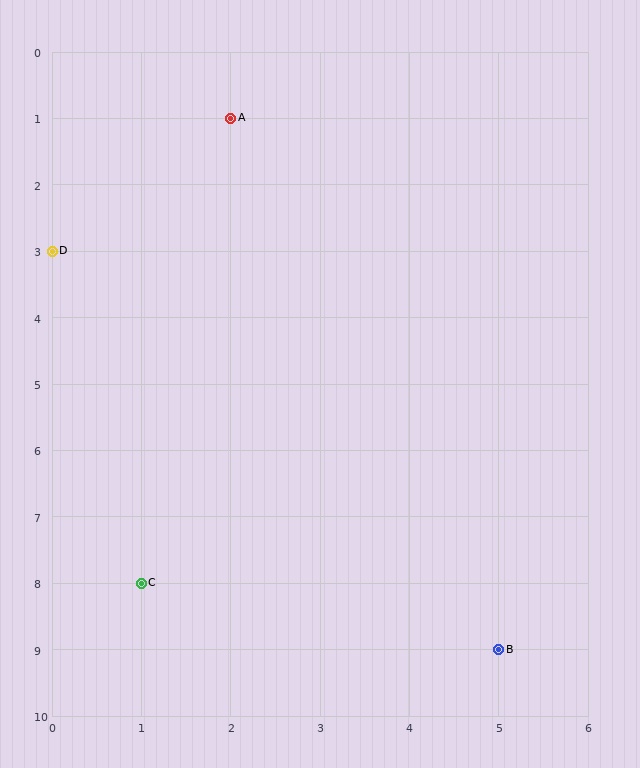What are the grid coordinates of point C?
Point C is at grid coordinates (1, 8).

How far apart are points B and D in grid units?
Points B and D are 5 columns and 6 rows apart (about 7.8 grid units diagonally).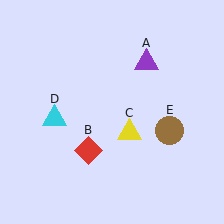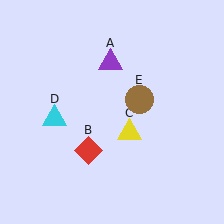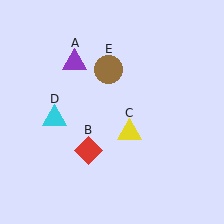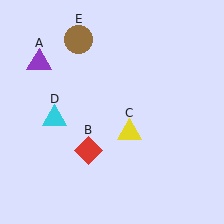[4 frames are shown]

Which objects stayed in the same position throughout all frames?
Red diamond (object B) and yellow triangle (object C) and cyan triangle (object D) remained stationary.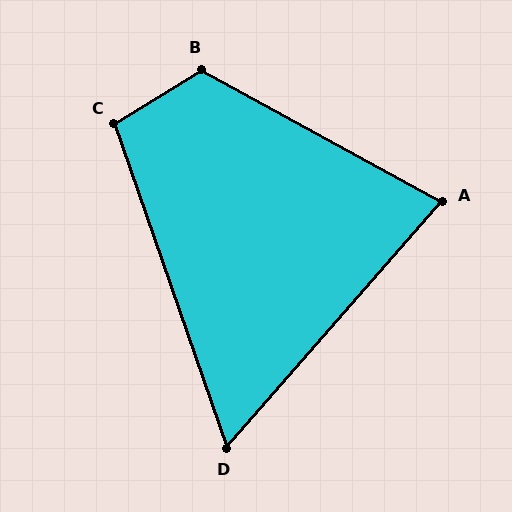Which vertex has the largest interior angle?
B, at approximately 120 degrees.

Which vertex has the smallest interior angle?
D, at approximately 60 degrees.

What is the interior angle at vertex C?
Approximately 102 degrees (obtuse).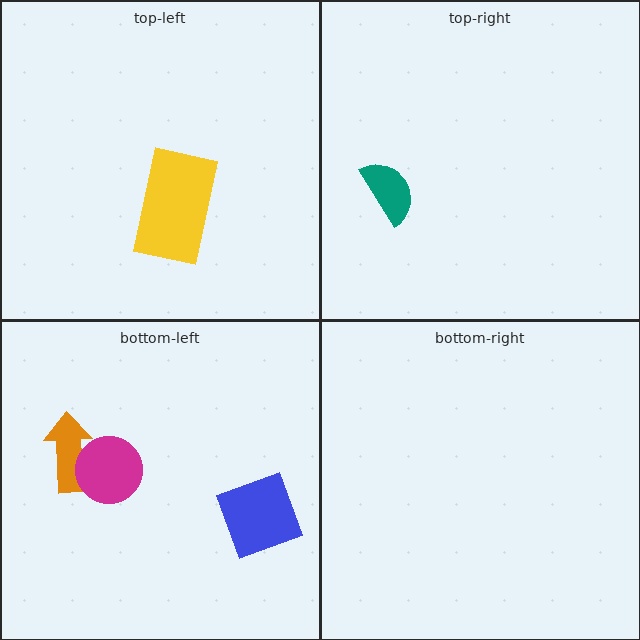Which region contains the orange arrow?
The bottom-left region.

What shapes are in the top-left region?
The yellow rectangle.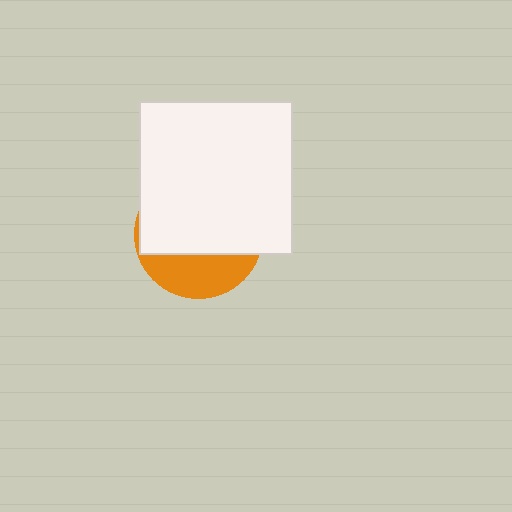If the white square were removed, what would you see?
You would see the complete orange circle.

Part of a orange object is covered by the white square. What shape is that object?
It is a circle.